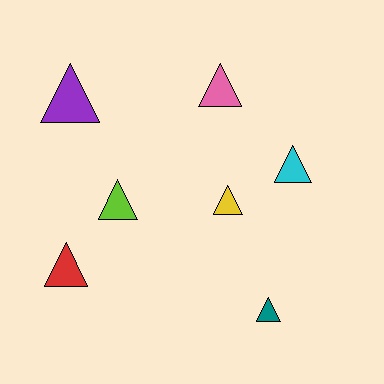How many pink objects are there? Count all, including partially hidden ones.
There is 1 pink object.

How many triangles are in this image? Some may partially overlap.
There are 7 triangles.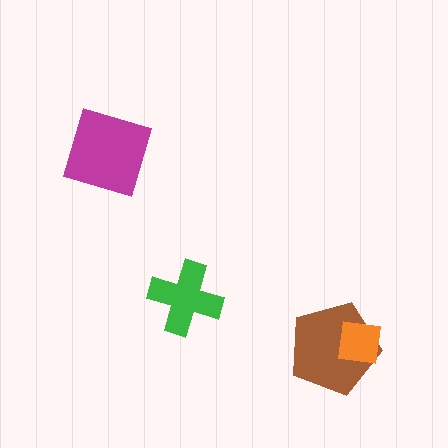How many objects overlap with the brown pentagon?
1 object overlaps with the brown pentagon.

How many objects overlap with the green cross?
0 objects overlap with the green cross.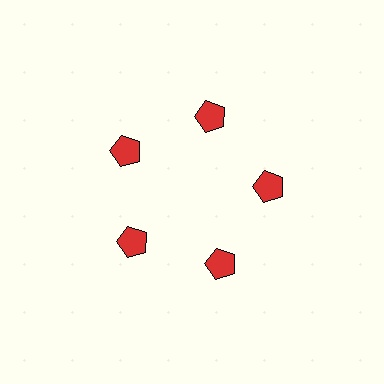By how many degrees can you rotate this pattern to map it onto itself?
The pattern maps onto itself every 72 degrees of rotation.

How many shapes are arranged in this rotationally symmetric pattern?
There are 5 shapes, arranged in 5 groups of 1.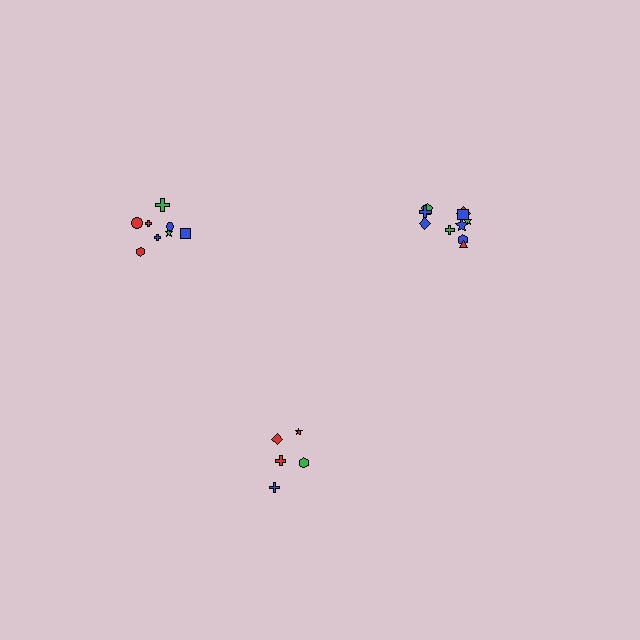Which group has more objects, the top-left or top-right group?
The top-right group.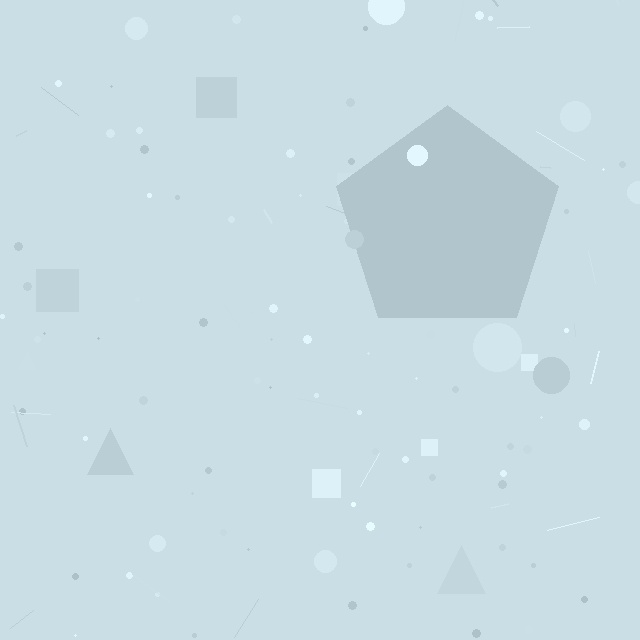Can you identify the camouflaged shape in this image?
The camouflaged shape is a pentagon.